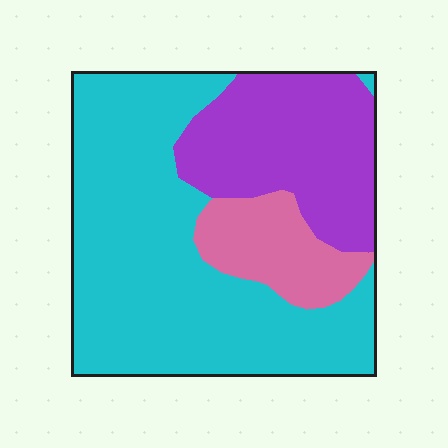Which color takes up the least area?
Pink, at roughly 15%.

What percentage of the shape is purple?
Purple takes up about one quarter (1/4) of the shape.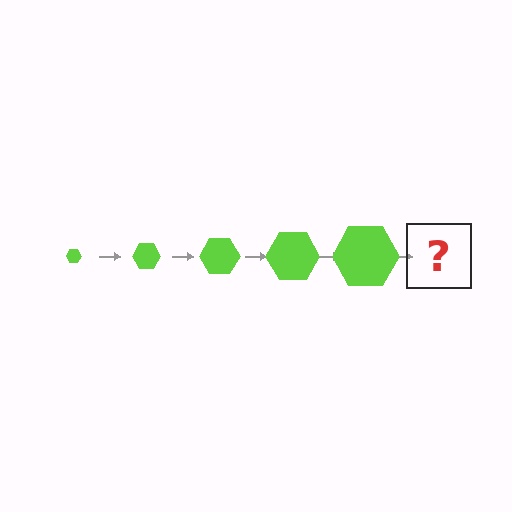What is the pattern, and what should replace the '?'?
The pattern is that the hexagon gets progressively larger each step. The '?' should be a lime hexagon, larger than the previous one.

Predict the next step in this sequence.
The next step is a lime hexagon, larger than the previous one.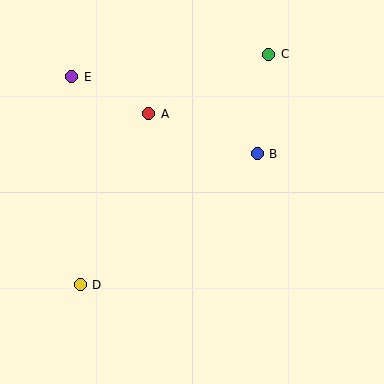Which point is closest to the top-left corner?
Point E is closest to the top-left corner.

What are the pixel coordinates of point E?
Point E is at (72, 77).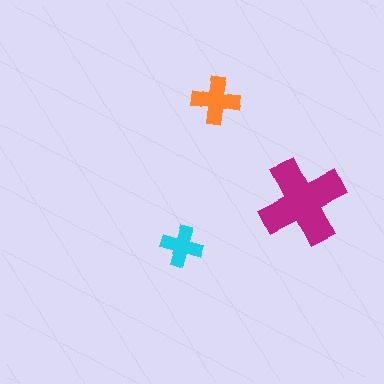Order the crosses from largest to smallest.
the magenta one, the orange one, the cyan one.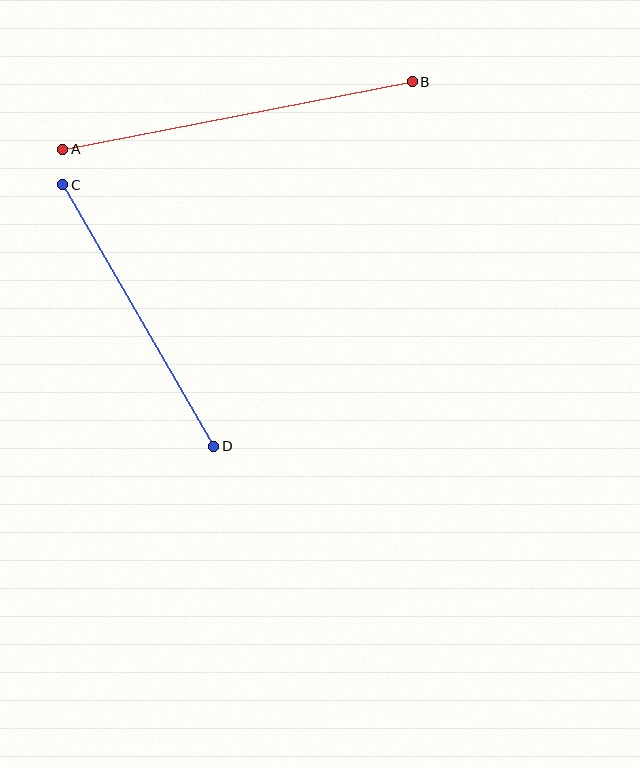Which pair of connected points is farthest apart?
Points A and B are farthest apart.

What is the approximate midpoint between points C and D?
The midpoint is at approximately (138, 315) pixels.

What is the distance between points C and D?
The distance is approximately 302 pixels.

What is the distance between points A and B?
The distance is approximately 356 pixels.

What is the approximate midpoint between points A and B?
The midpoint is at approximately (237, 115) pixels.